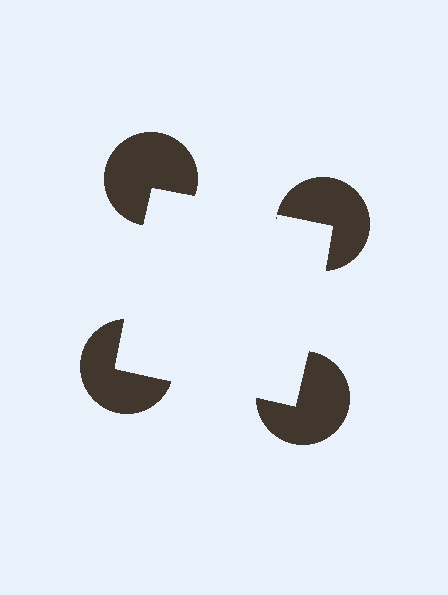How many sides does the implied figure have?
4 sides.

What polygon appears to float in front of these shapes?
An illusory square — its edges are inferred from the aligned wedge cuts in the pac-man discs, not physically drawn.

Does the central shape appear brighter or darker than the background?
It typically appears slightly brighter than the background, even though no actual brightness change is drawn.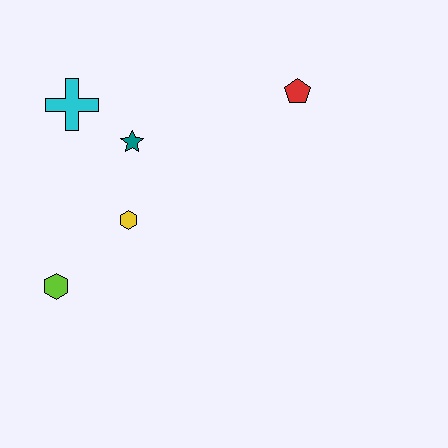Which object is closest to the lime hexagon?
The yellow hexagon is closest to the lime hexagon.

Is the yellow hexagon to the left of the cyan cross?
No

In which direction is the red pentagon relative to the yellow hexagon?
The red pentagon is to the right of the yellow hexagon.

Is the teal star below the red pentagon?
Yes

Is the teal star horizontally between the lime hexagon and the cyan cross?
No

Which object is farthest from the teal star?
The red pentagon is farthest from the teal star.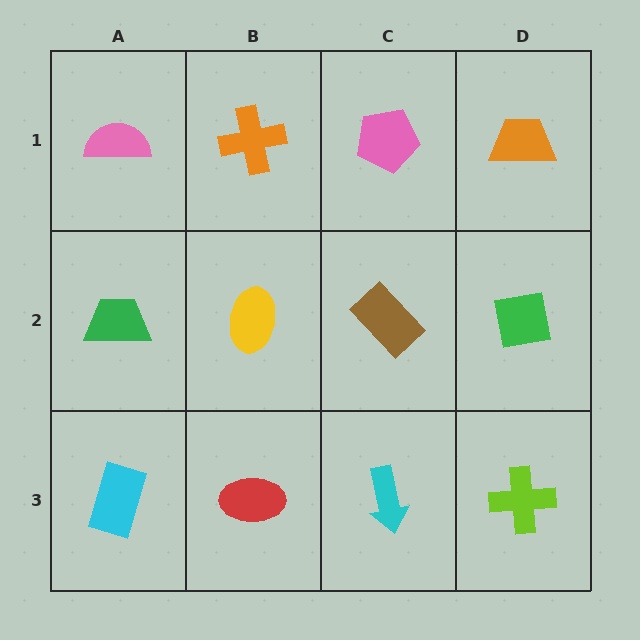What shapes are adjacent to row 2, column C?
A pink pentagon (row 1, column C), a cyan arrow (row 3, column C), a yellow ellipse (row 2, column B), a green square (row 2, column D).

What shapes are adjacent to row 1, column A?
A green trapezoid (row 2, column A), an orange cross (row 1, column B).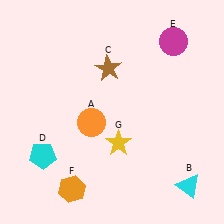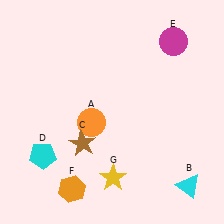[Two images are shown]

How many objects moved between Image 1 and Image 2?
2 objects moved between the two images.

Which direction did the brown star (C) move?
The brown star (C) moved down.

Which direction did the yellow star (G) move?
The yellow star (G) moved down.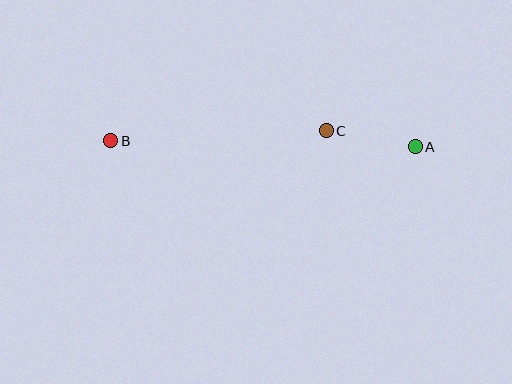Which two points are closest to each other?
Points A and C are closest to each other.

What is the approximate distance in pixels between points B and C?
The distance between B and C is approximately 216 pixels.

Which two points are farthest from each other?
Points A and B are farthest from each other.